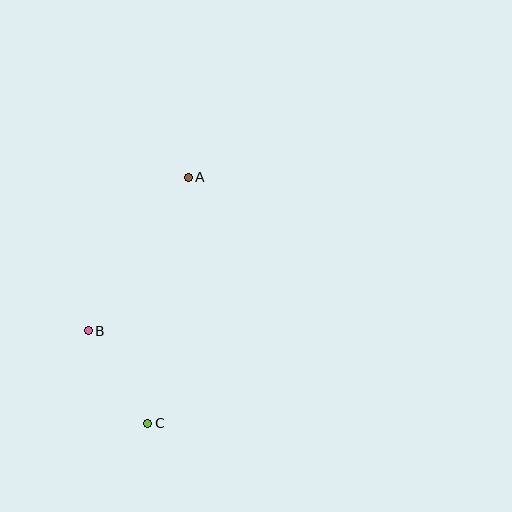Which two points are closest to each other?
Points B and C are closest to each other.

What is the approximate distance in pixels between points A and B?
The distance between A and B is approximately 183 pixels.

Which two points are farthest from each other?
Points A and C are farthest from each other.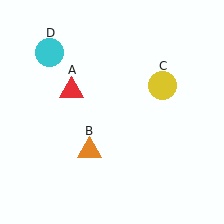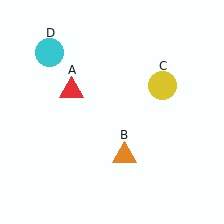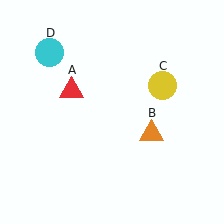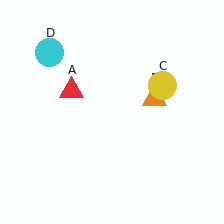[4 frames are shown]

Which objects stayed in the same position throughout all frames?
Red triangle (object A) and yellow circle (object C) and cyan circle (object D) remained stationary.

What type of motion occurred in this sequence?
The orange triangle (object B) rotated counterclockwise around the center of the scene.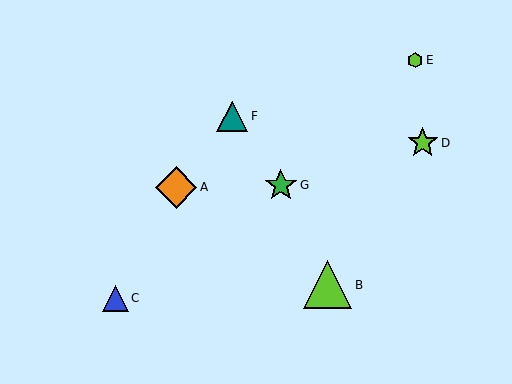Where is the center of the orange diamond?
The center of the orange diamond is at (176, 187).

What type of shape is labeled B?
Shape B is a lime triangle.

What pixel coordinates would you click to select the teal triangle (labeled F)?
Click at (232, 116) to select the teal triangle F.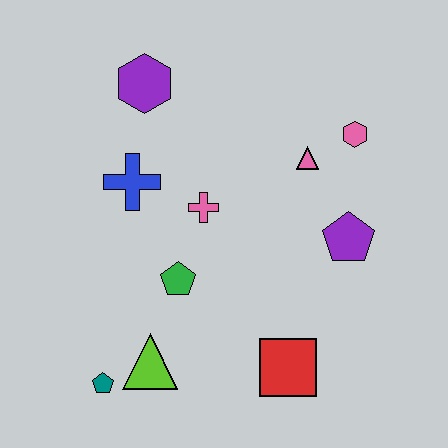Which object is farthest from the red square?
The purple hexagon is farthest from the red square.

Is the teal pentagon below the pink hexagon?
Yes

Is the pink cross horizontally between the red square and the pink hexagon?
No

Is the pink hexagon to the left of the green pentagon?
No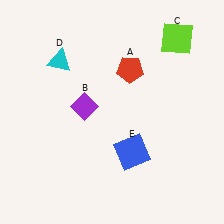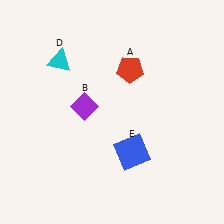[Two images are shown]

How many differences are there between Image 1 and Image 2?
There is 1 difference between the two images.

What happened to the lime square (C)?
The lime square (C) was removed in Image 2. It was in the top-right area of Image 1.